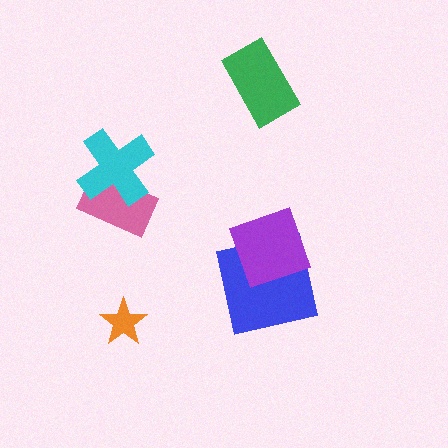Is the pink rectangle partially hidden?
Yes, it is partially covered by another shape.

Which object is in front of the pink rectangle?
The cyan cross is in front of the pink rectangle.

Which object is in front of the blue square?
The purple diamond is in front of the blue square.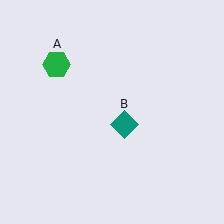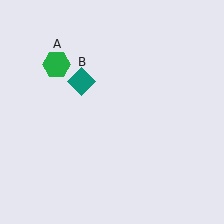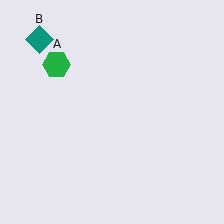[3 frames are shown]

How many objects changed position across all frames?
1 object changed position: teal diamond (object B).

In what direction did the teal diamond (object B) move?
The teal diamond (object B) moved up and to the left.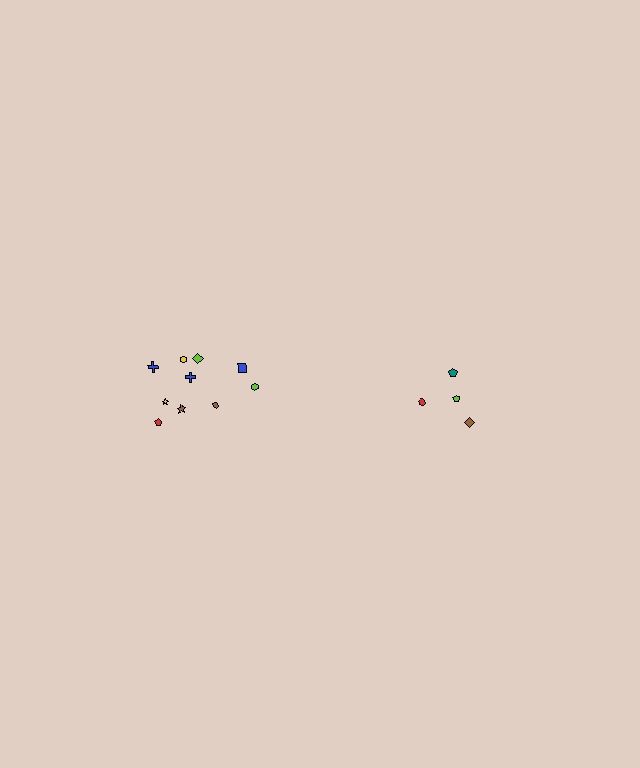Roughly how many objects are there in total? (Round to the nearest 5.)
Roughly 15 objects in total.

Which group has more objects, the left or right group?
The left group.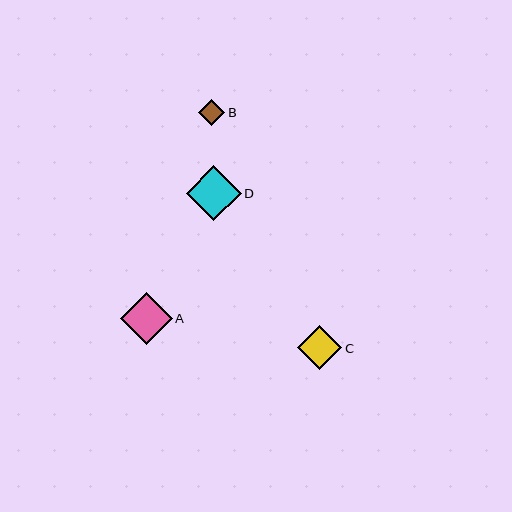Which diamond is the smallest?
Diamond B is the smallest with a size of approximately 26 pixels.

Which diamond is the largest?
Diamond D is the largest with a size of approximately 55 pixels.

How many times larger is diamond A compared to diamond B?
Diamond A is approximately 2.0 times the size of diamond B.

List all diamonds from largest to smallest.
From largest to smallest: D, A, C, B.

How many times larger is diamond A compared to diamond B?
Diamond A is approximately 2.0 times the size of diamond B.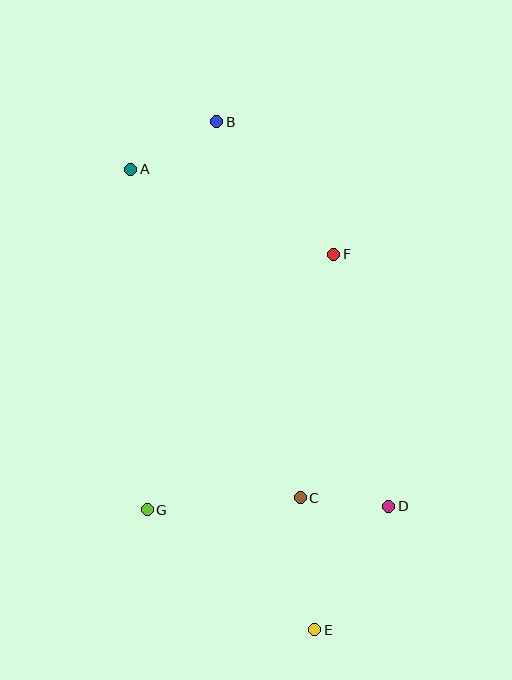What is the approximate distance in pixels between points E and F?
The distance between E and F is approximately 376 pixels.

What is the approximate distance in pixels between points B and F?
The distance between B and F is approximately 177 pixels.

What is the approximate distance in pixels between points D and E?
The distance between D and E is approximately 144 pixels.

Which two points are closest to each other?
Points C and D are closest to each other.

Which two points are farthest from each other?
Points B and E are farthest from each other.